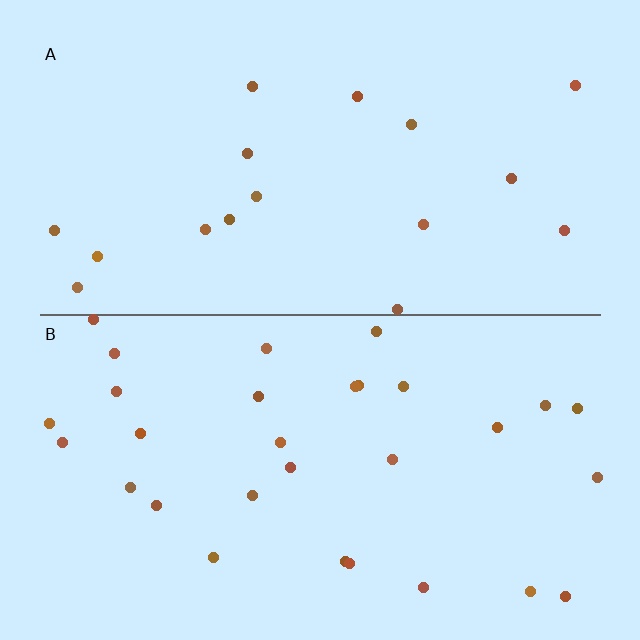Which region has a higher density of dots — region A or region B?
B (the bottom).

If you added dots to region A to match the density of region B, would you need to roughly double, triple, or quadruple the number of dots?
Approximately double.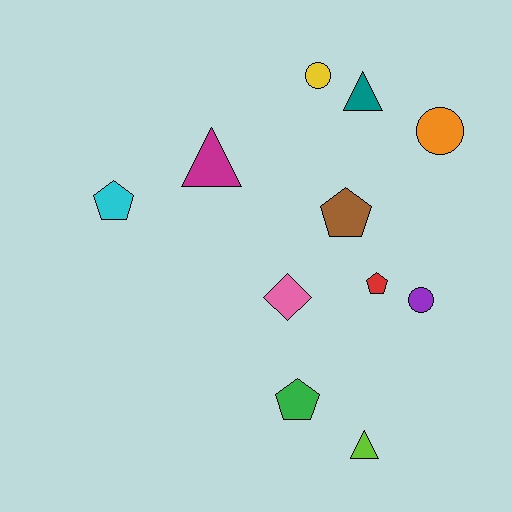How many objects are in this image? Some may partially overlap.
There are 11 objects.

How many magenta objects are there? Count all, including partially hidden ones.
There is 1 magenta object.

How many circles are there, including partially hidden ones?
There are 3 circles.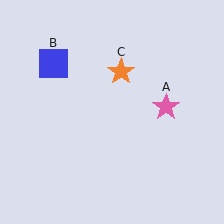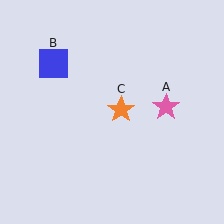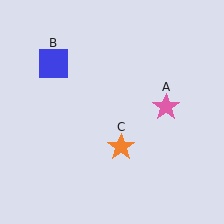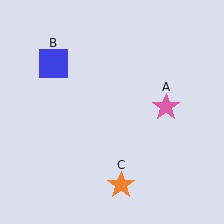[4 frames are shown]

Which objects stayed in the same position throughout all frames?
Pink star (object A) and blue square (object B) remained stationary.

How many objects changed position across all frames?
1 object changed position: orange star (object C).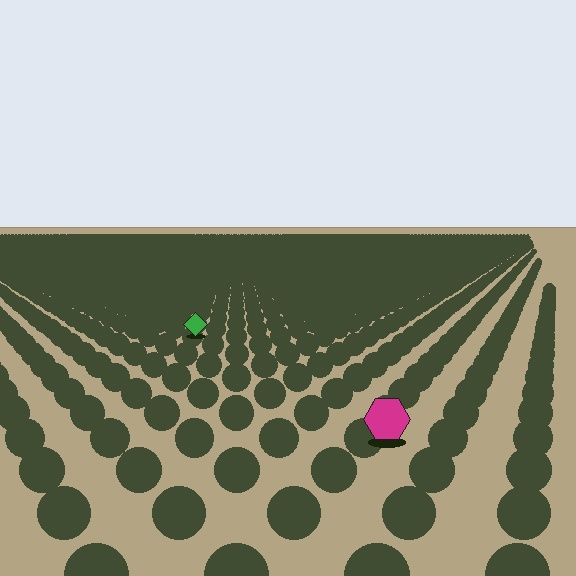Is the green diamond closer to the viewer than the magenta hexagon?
No. The magenta hexagon is closer — you can tell from the texture gradient: the ground texture is coarser near it.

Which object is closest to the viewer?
The magenta hexagon is closest. The texture marks near it are larger and more spread out.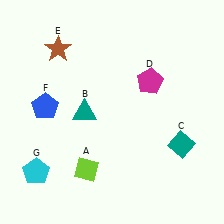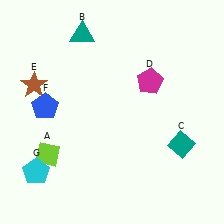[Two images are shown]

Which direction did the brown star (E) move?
The brown star (E) moved down.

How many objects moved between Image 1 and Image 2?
3 objects moved between the two images.